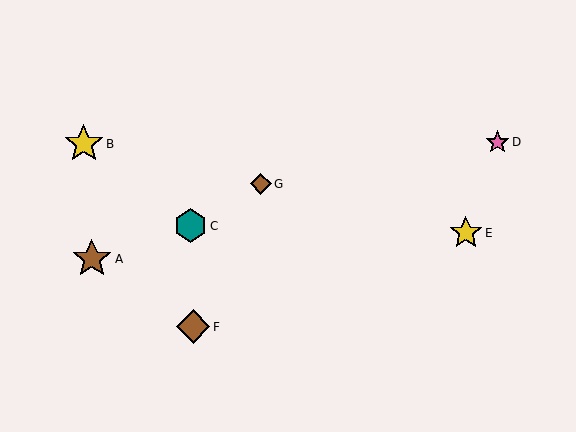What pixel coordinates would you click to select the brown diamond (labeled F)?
Click at (193, 327) to select the brown diamond F.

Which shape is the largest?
The brown star (labeled A) is the largest.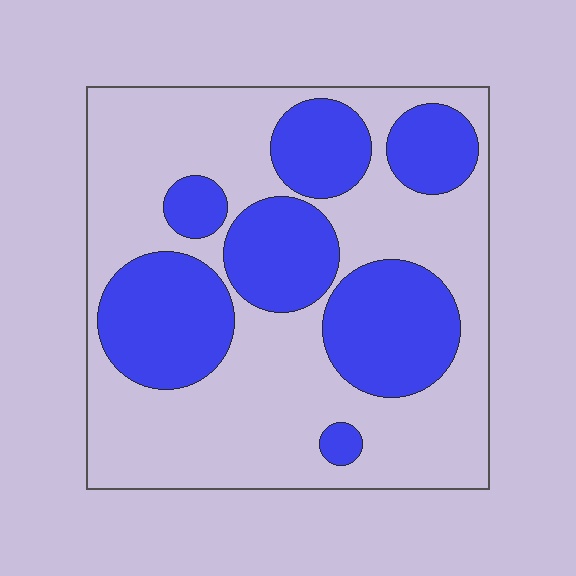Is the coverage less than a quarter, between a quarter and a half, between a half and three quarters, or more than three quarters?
Between a quarter and a half.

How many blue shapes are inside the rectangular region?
7.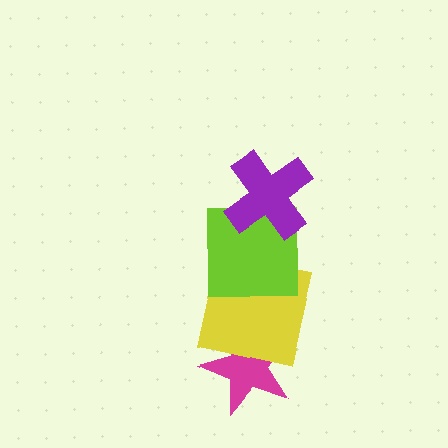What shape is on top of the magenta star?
The yellow square is on top of the magenta star.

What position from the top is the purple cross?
The purple cross is 1st from the top.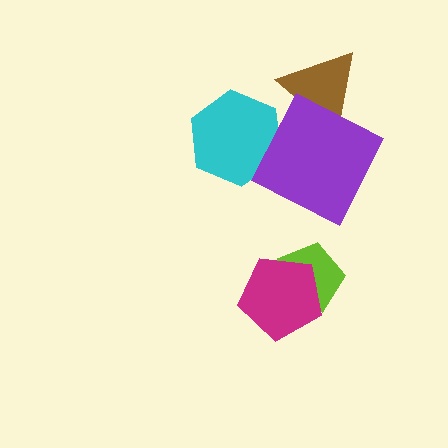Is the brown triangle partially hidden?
Yes, it is partially covered by another shape.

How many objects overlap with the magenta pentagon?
1 object overlaps with the magenta pentagon.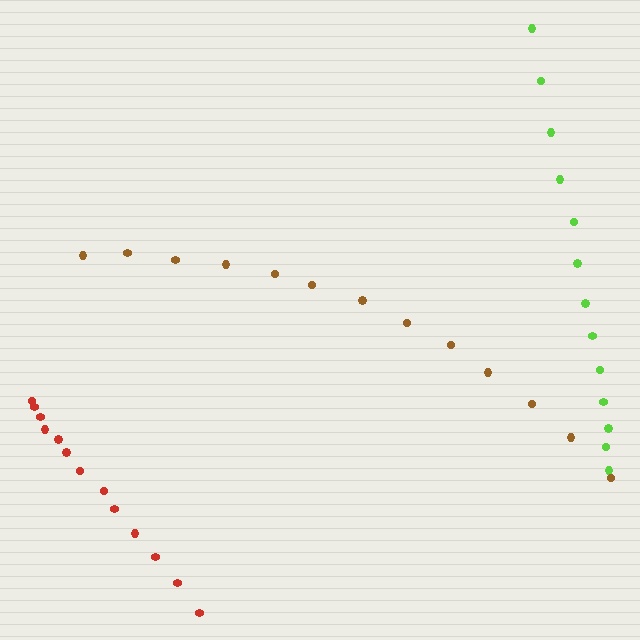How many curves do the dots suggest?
There are 3 distinct paths.